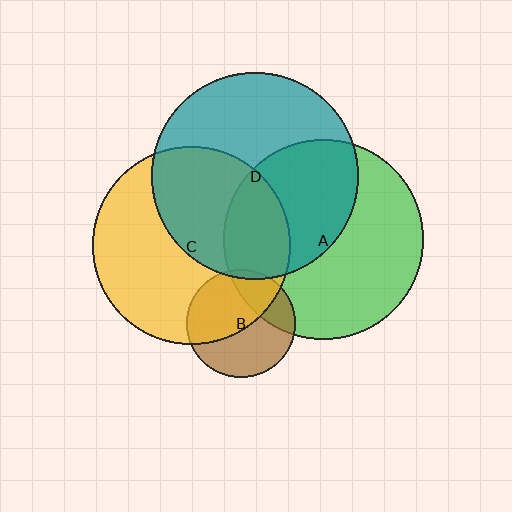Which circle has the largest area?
Circle D (teal).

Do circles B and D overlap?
Yes.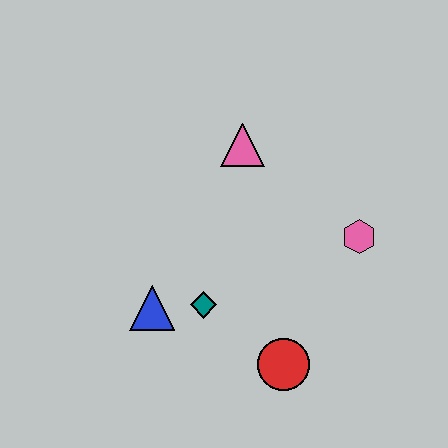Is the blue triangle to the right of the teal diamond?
No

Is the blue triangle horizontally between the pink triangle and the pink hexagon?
No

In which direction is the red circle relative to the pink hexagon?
The red circle is below the pink hexagon.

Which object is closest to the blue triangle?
The teal diamond is closest to the blue triangle.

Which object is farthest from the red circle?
The pink triangle is farthest from the red circle.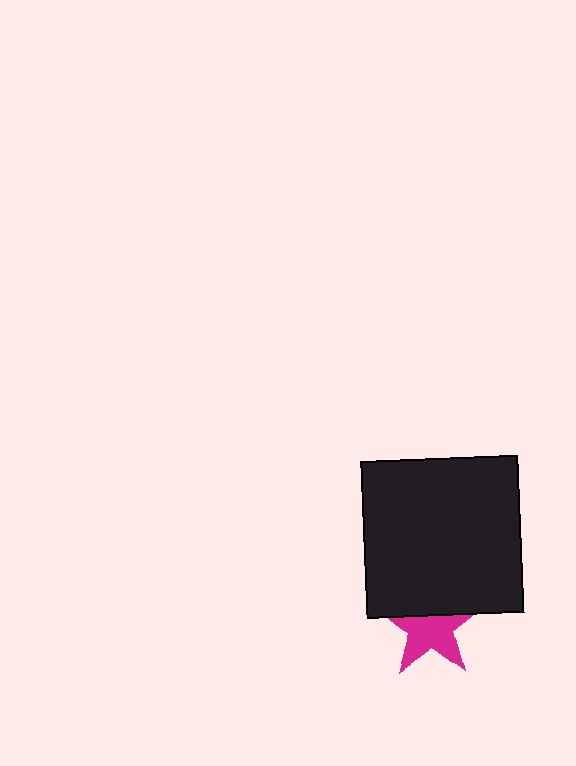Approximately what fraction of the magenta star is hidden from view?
Roughly 35% of the magenta star is hidden behind the black square.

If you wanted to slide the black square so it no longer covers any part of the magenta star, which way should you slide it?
Slide it up — that is the most direct way to separate the two shapes.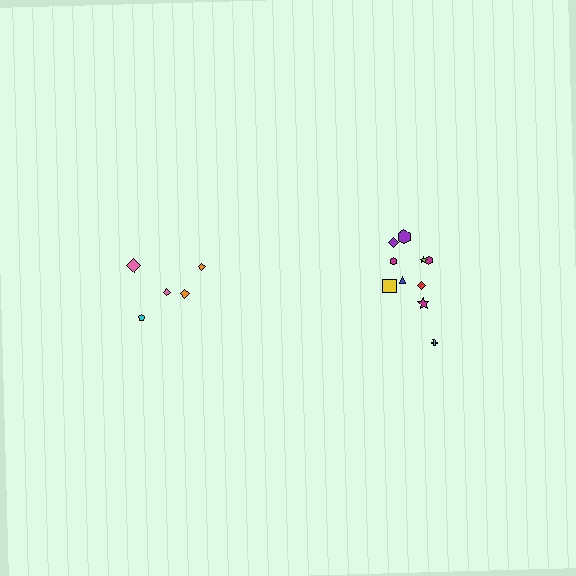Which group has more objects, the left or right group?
The right group.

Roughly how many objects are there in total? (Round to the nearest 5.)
Roughly 15 objects in total.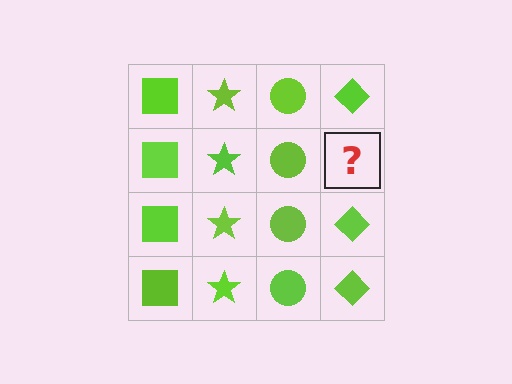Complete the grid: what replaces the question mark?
The question mark should be replaced with a lime diamond.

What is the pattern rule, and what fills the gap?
The rule is that each column has a consistent shape. The gap should be filled with a lime diamond.